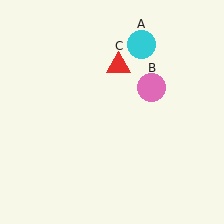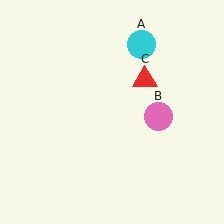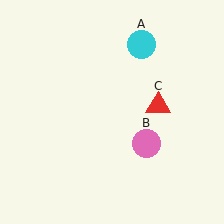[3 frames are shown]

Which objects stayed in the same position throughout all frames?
Cyan circle (object A) remained stationary.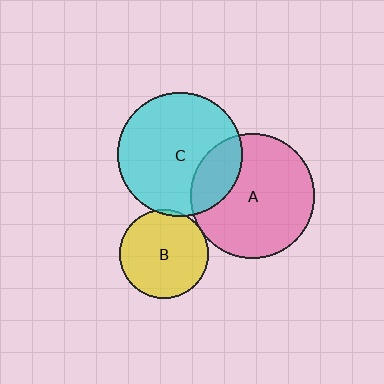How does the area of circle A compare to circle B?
Approximately 2.0 times.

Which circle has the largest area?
Circle A (pink).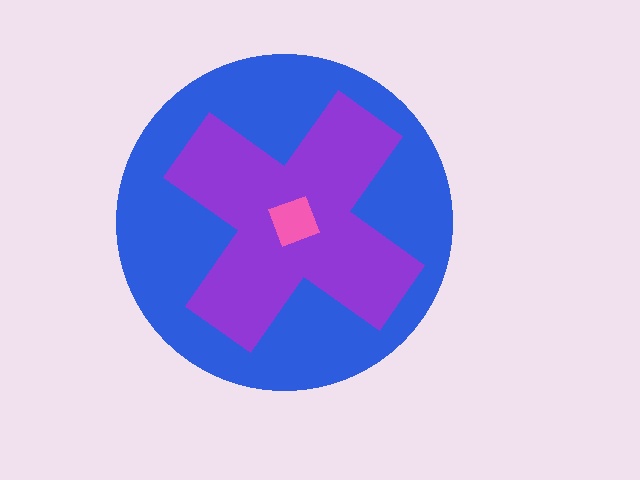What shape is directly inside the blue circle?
The purple cross.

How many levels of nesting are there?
3.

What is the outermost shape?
The blue circle.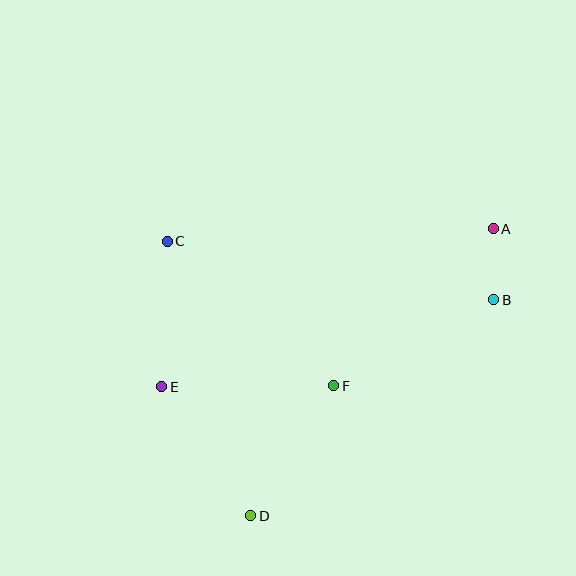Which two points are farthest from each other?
Points A and D are farthest from each other.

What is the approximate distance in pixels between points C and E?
The distance between C and E is approximately 145 pixels.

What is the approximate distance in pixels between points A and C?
The distance between A and C is approximately 327 pixels.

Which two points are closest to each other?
Points A and B are closest to each other.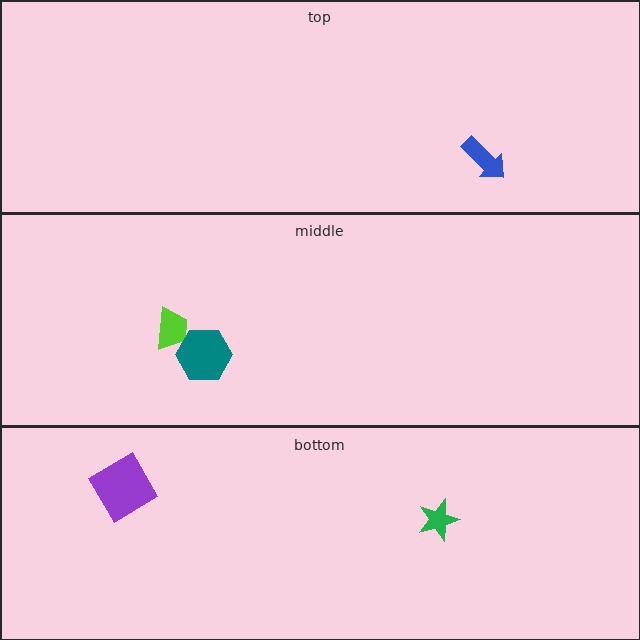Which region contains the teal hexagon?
The middle region.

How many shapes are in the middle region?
2.